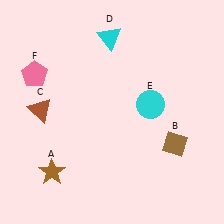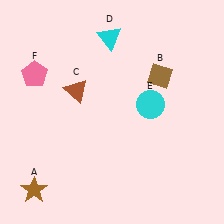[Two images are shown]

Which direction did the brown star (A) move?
The brown star (A) moved left.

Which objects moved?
The objects that moved are: the brown star (A), the brown diamond (B), the brown triangle (C).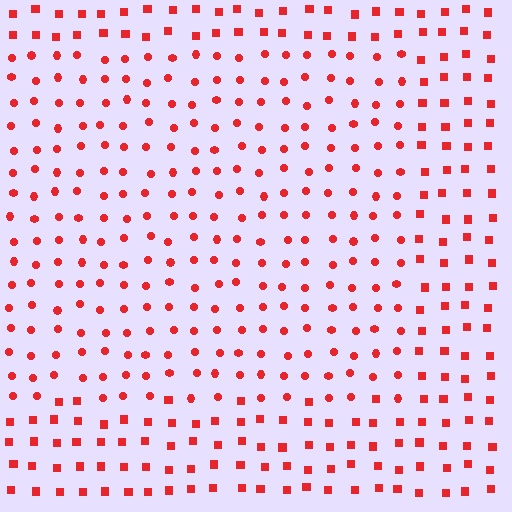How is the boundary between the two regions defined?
The boundary is defined by a change in element shape: circles inside vs. squares outside. All elements share the same color and spacing.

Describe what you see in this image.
The image is filled with small red elements arranged in a uniform grid. A rectangle-shaped region contains circles, while the surrounding area contains squares. The boundary is defined purely by the change in element shape.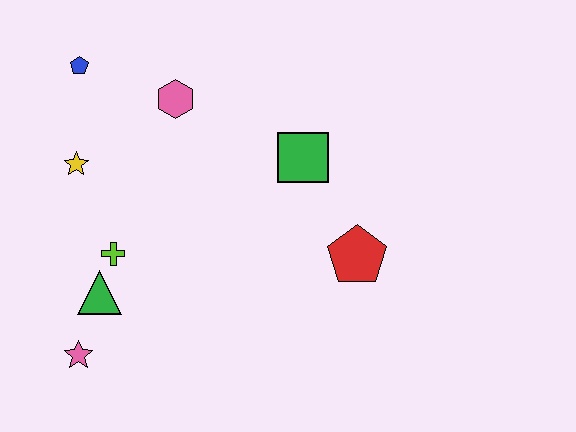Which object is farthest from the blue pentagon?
The red pentagon is farthest from the blue pentagon.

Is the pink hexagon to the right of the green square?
No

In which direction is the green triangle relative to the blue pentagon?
The green triangle is below the blue pentagon.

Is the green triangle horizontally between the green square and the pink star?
Yes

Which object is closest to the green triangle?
The lime cross is closest to the green triangle.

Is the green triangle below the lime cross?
Yes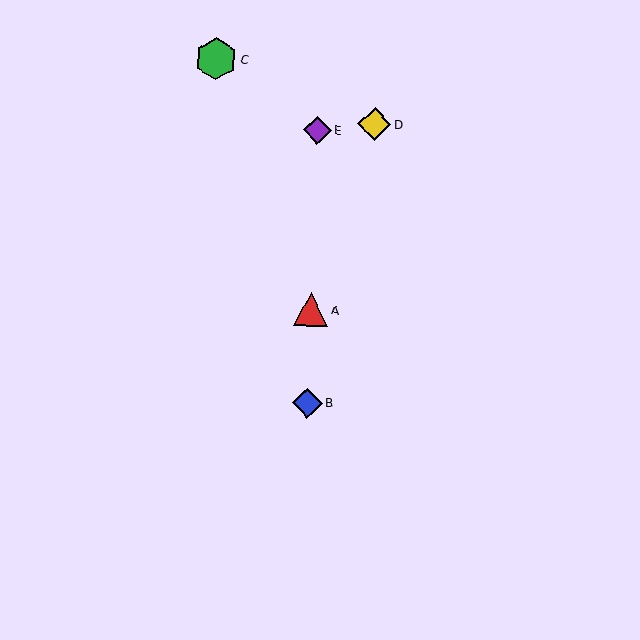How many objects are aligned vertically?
3 objects (A, B, E) are aligned vertically.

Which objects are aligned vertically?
Objects A, B, E are aligned vertically.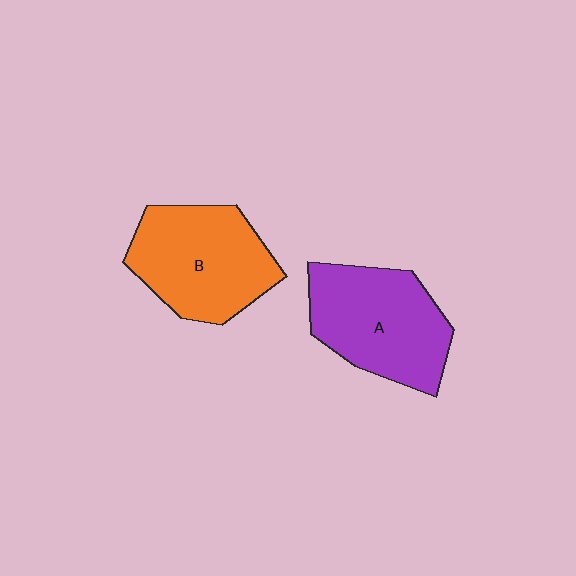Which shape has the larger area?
Shape A (purple).